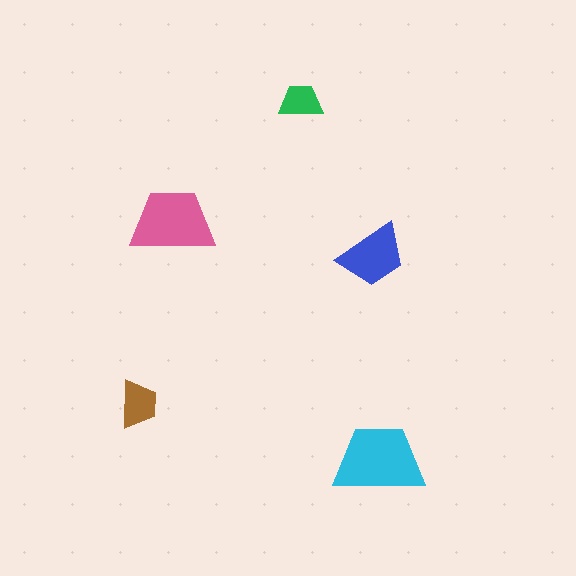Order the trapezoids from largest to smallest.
the cyan one, the pink one, the blue one, the brown one, the green one.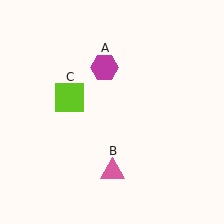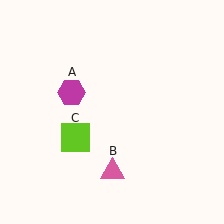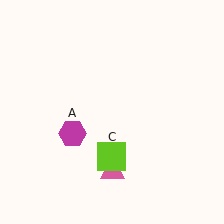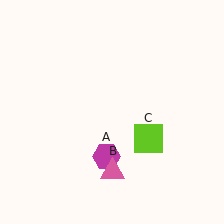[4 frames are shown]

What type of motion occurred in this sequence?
The magenta hexagon (object A), lime square (object C) rotated counterclockwise around the center of the scene.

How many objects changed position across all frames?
2 objects changed position: magenta hexagon (object A), lime square (object C).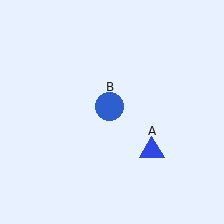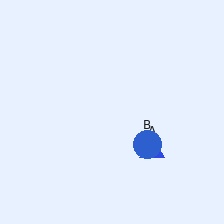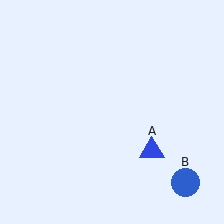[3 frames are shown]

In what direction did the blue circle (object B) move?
The blue circle (object B) moved down and to the right.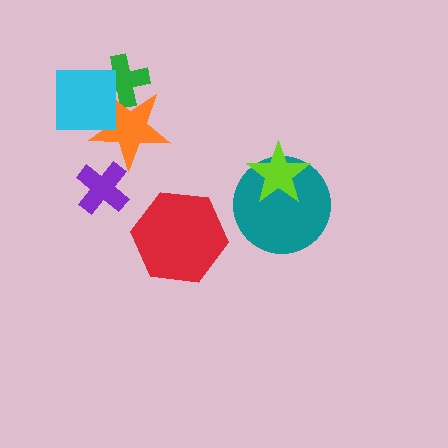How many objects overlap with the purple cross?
0 objects overlap with the purple cross.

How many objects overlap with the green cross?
2 objects overlap with the green cross.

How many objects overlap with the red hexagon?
0 objects overlap with the red hexagon.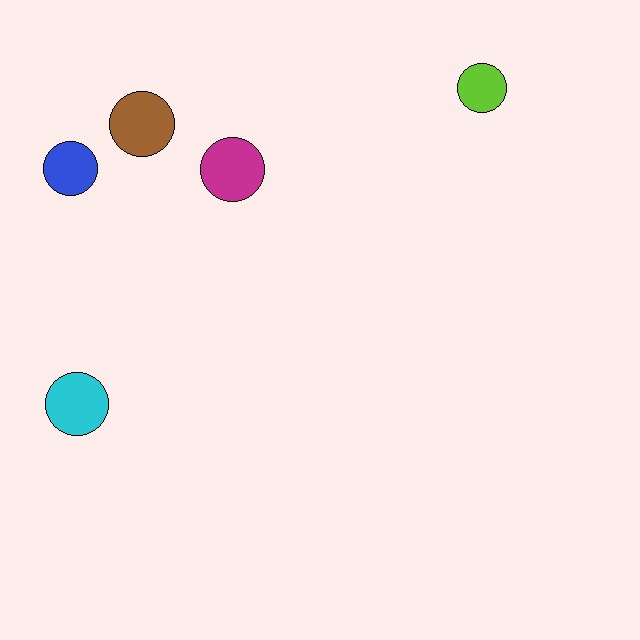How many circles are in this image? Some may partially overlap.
There are 5 circles.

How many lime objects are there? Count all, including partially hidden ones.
There is 1 lime object.